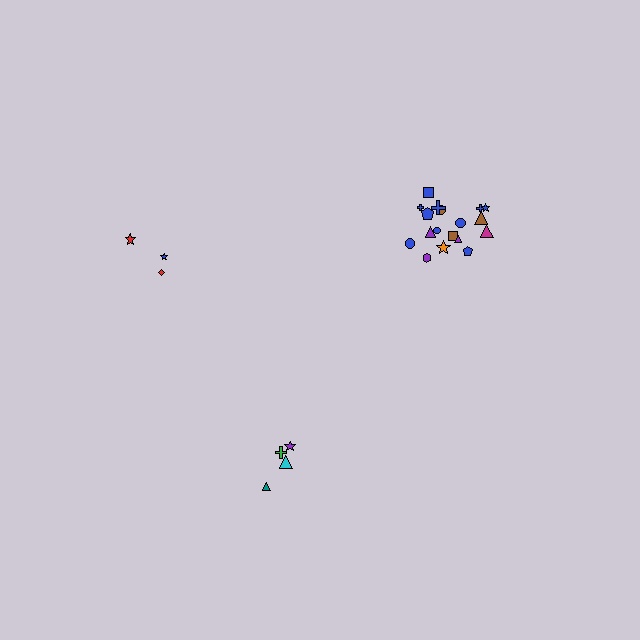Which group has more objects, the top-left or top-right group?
The top-right group.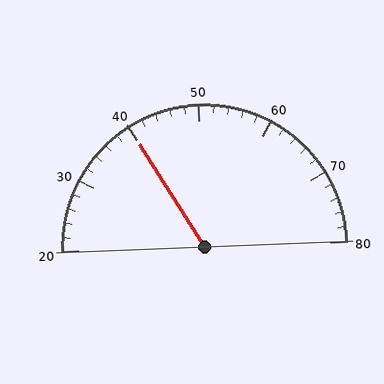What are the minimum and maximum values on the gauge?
The gauge ranges from 20 to 80.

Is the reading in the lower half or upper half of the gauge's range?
The reading is in the lower half of the range (20 to 80).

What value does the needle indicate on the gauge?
The needle indicates approximately 40.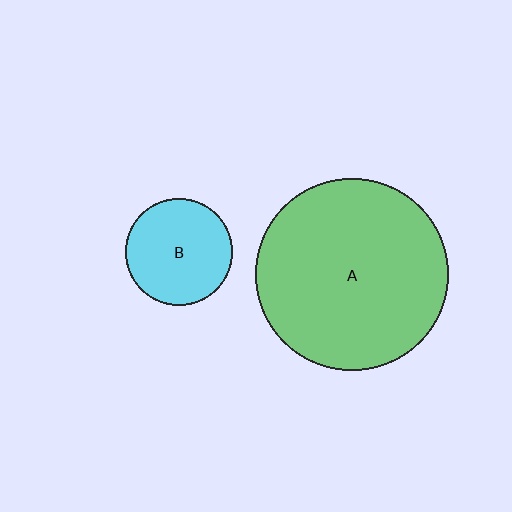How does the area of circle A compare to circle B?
Approximately 3.2 times.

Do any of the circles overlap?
No, none of the circles overlap.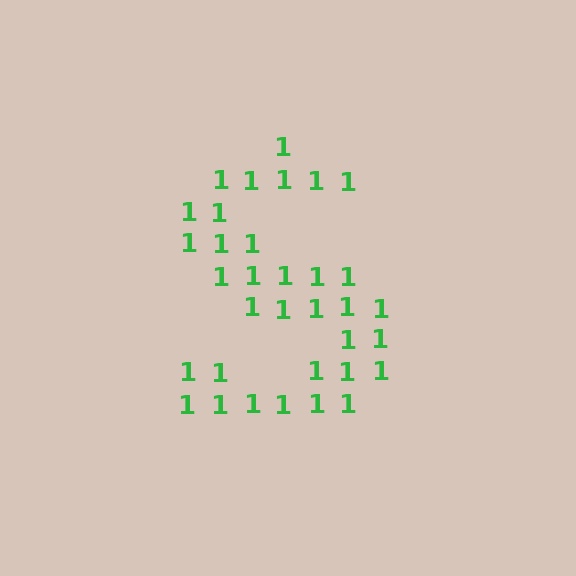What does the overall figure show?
The overall figure shows the letter S.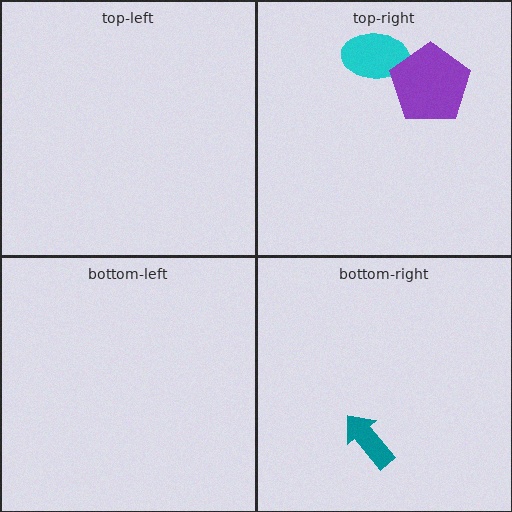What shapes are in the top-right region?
The cyan ellipse, the purple pentagon.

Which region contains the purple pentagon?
The top-right region.